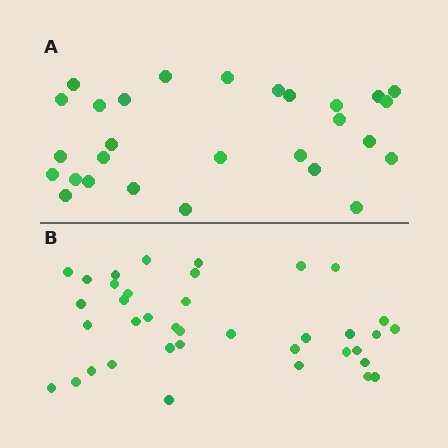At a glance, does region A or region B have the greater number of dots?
Region B (the bottom region) has more dots.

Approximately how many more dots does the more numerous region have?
Region B has roughly 10 or so more dots than region A.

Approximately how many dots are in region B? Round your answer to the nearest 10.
About 40 dots. (The exact count is 38, which rounds to 40.)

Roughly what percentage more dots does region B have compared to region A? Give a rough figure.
About 35% more.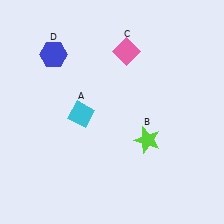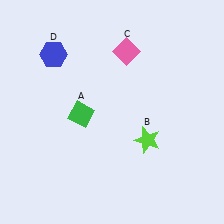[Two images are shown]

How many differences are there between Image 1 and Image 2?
There is 1 difference between the two images.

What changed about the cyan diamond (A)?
In Image 1, A is cyan. In Image 2, it changed to green.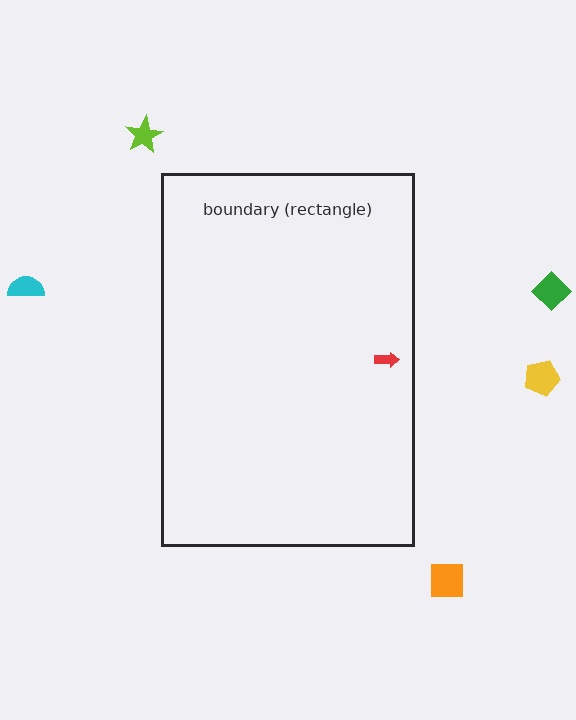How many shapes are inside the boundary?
1 inside, 5 outside.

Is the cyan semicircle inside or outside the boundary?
Outside.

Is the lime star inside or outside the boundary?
Outside.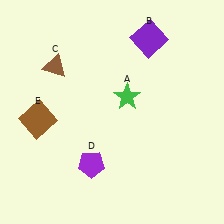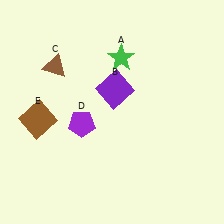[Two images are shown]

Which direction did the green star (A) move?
The green star (A) moved up.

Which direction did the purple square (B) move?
The purple square (B) moved down.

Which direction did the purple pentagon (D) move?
The purple pentagon (D) moved up.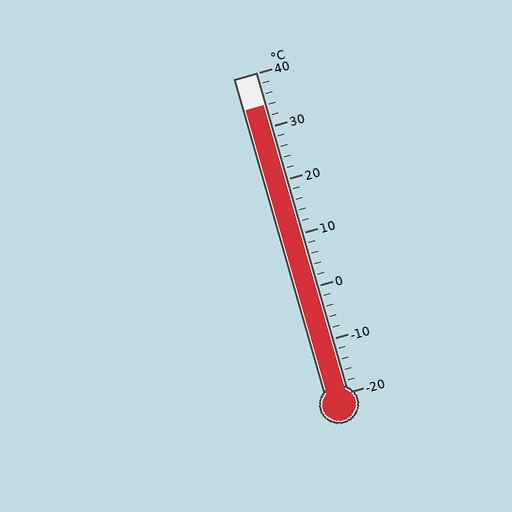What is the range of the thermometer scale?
The thermometer scale ranges from -20°C to 40°C.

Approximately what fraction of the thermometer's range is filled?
The thermometer is filled to approximately 90% of its range.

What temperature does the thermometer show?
The thermometer shows approximately 34°C.